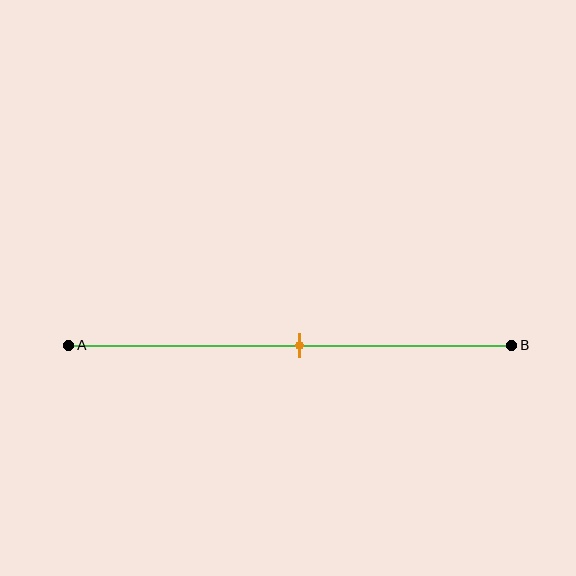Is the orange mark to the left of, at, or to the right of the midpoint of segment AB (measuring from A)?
The orange mark is approximately at the midpoint of segment AB.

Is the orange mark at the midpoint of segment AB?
Yes, the mark is approximately at the midpoint.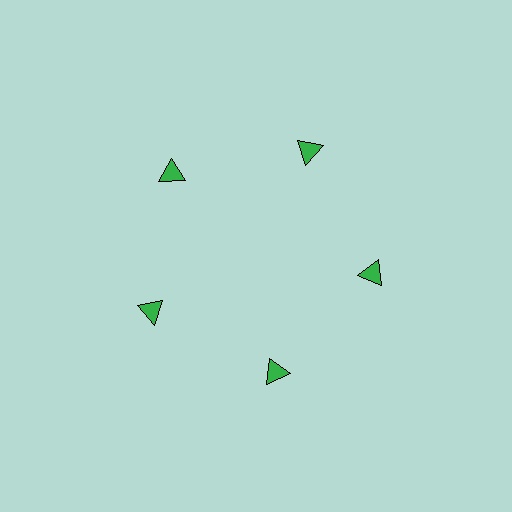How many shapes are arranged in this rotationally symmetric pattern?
There are 5 shapes, arranged in 5 groups of 1.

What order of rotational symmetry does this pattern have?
This pattern has 5-fold rotational symmetry.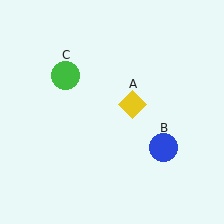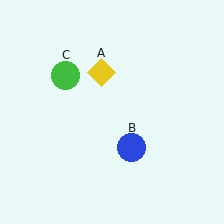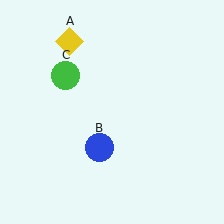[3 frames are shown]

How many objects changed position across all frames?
2 objects changed position: yellow diamond (object A), blue circle (object B).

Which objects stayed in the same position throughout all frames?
Green circle (object C) remained stationary.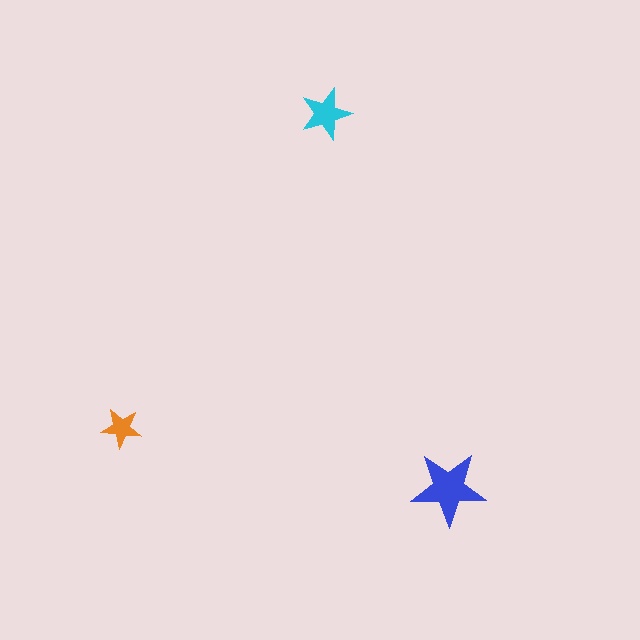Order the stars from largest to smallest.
the blue one, the cyan one, the orange one.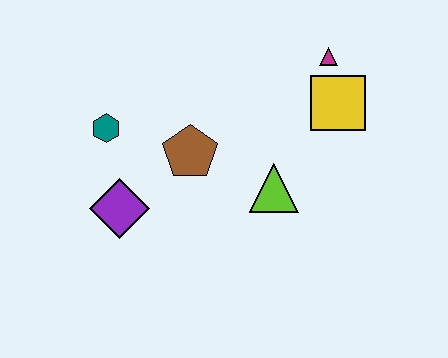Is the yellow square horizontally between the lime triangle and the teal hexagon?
No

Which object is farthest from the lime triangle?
The teal hexagon is farthest from the lime triangle.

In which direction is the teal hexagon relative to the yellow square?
The teal hexagon is to the left of the yellow square.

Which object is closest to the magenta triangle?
The yellow square is closest to the magenta triangle.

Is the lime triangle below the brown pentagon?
Yes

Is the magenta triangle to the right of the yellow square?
No